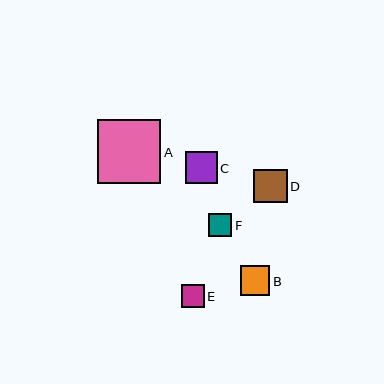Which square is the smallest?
Square E is the smallest with a size of approximately 23 pixels.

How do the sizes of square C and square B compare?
Square C and square B are approximately the same size.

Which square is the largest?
Square A is the largest with a size of approximately 64 pixels.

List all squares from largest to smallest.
From largest to smallest: A, D, C, B, F, E.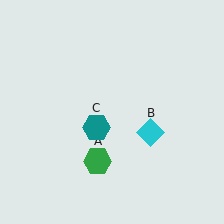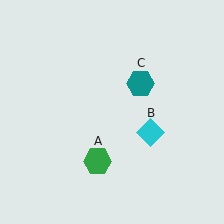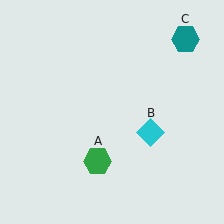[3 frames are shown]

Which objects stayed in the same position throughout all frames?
Green hexagon (object A) and cyan diamond (object B) remained stationary.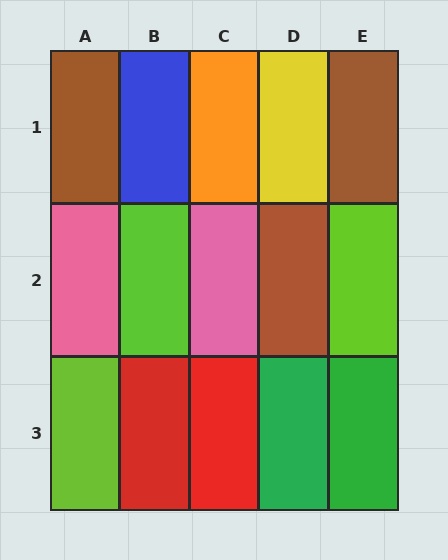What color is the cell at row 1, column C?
Orange.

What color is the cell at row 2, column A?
Pink.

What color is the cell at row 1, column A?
Brown.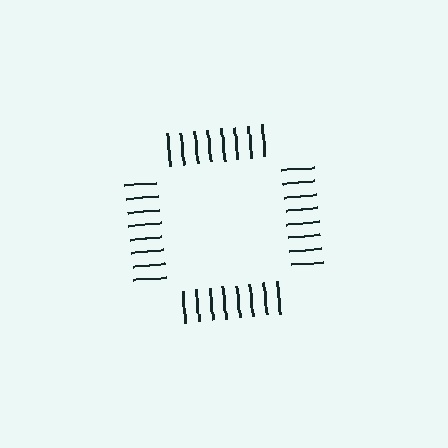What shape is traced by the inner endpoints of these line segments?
An illusory square — the line segments terminate on its edges but no continuous stroke is drawn.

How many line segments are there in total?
32 — 8 along each of the 4 edges.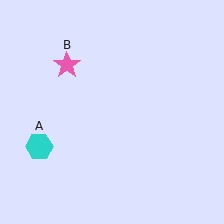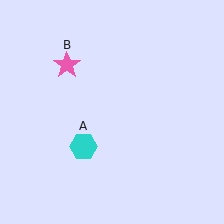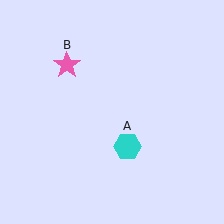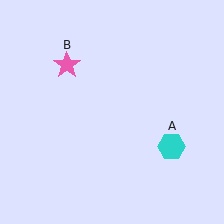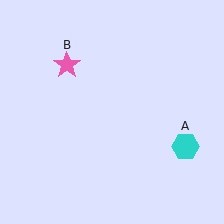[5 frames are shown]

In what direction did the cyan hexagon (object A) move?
The cyan hexagon (object A) moved right.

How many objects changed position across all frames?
1 object changed position: cyan hexagon (object A).